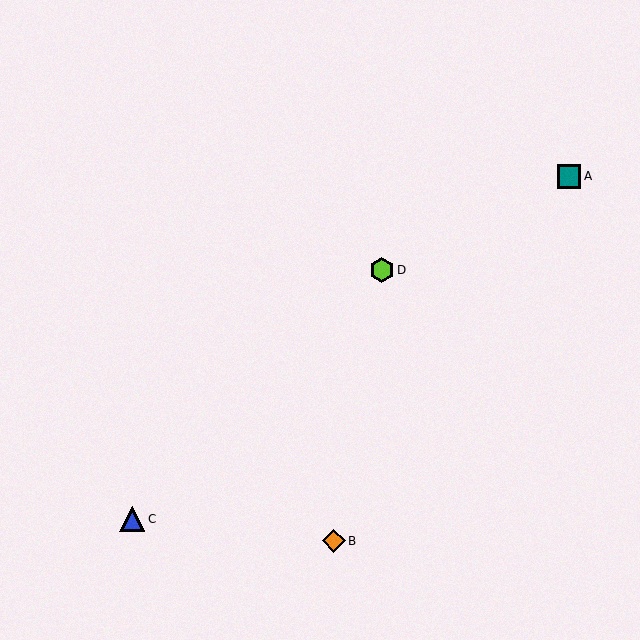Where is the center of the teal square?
The center of the teal square is at (569, 176).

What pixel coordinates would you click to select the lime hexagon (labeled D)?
Click at (382, 270) to select the lime hexagon D.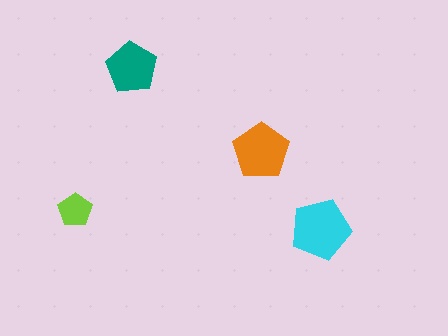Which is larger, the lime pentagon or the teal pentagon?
The teal one.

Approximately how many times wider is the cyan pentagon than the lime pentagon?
About 2 times wider.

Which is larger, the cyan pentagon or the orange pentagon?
The cyan one.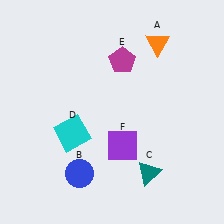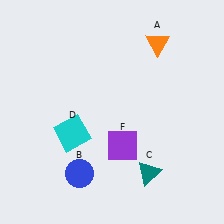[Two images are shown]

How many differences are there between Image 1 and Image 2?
There is 1 difference between the two images.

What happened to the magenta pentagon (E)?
The magenta pentagon (E) was removed in Image 2. It was in the top-right area of Image 1.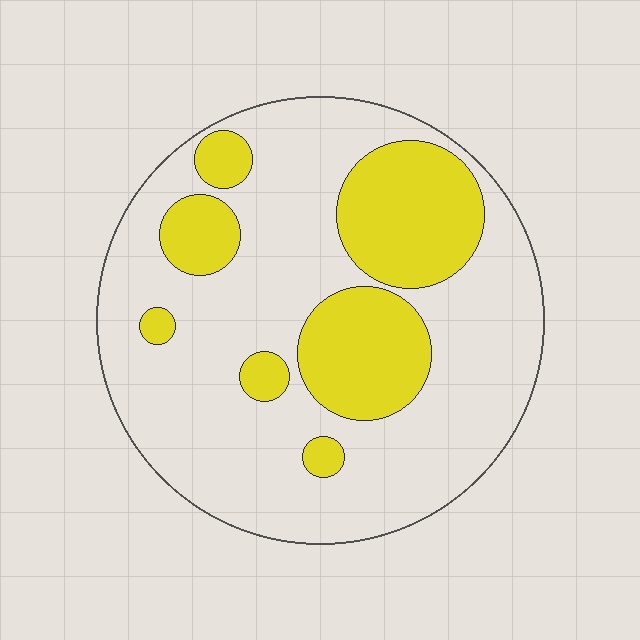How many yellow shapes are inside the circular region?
7.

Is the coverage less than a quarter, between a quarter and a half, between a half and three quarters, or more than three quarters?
Between a quarter and a half.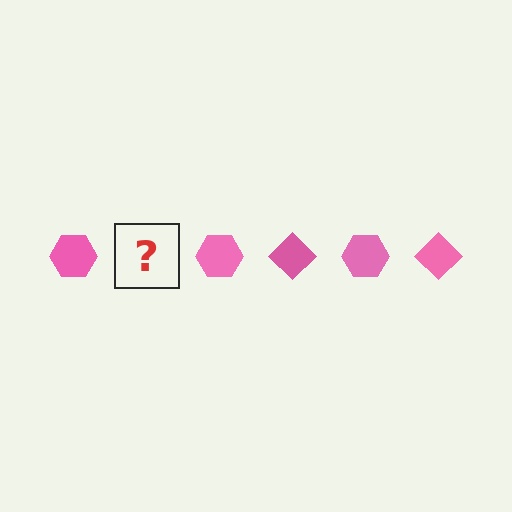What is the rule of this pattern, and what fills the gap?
The rule is that the pattern cycles through hexagon, diamond shapes in pink. The gap should be filled with a pink diamond.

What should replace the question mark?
The question mark should be replaced with a pink diamond.